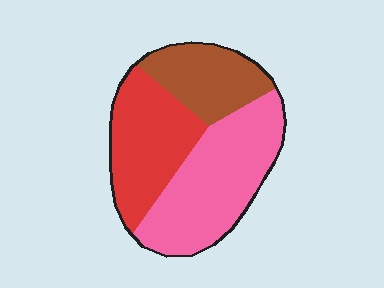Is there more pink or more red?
Pink.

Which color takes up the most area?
Pink, at roughly 45%.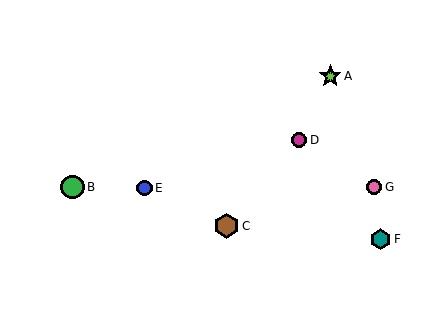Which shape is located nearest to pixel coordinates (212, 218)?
The brown hexagon (labeled C) at (226, 226) is nearest to that location.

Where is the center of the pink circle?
The center of the pink circle is at (374, 187).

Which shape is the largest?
The brown hexagon (labeled C) is the largest.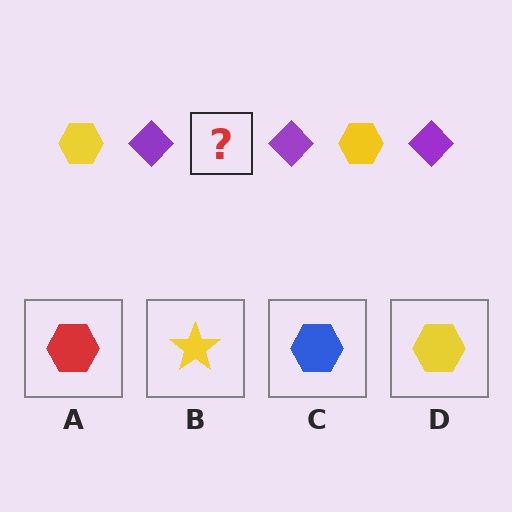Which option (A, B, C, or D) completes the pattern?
D.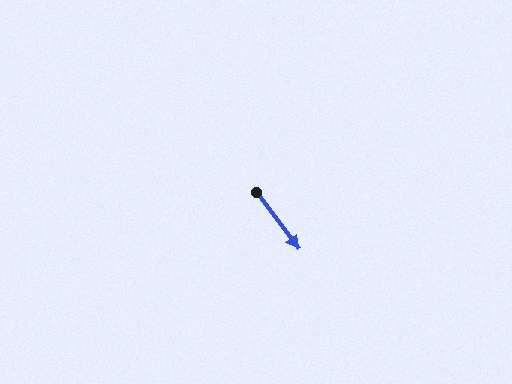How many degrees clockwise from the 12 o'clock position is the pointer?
Approximately 143 degrees.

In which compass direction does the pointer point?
Southeast.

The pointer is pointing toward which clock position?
Roughly 5 o'clock.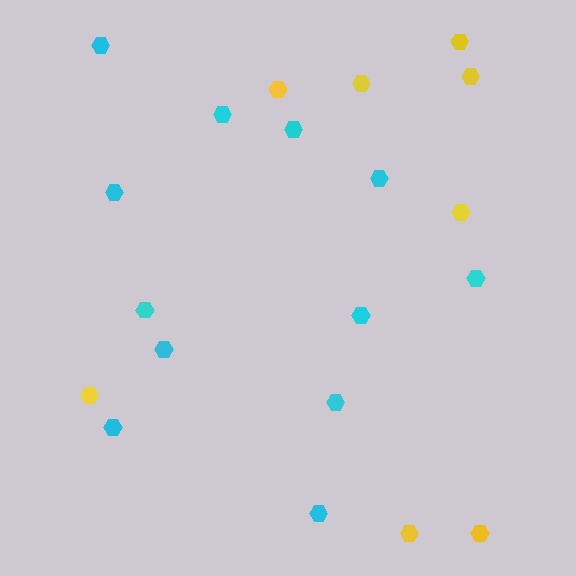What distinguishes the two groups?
There are 2 groups: one group of cyan hexagons (12) and one group of yellow hexagons (8).